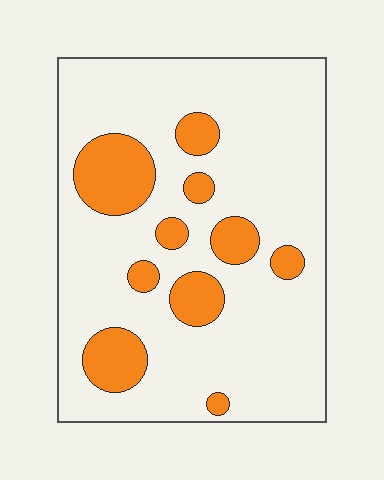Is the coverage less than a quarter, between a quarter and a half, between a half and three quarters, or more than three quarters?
Less than a quarter.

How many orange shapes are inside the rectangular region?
10.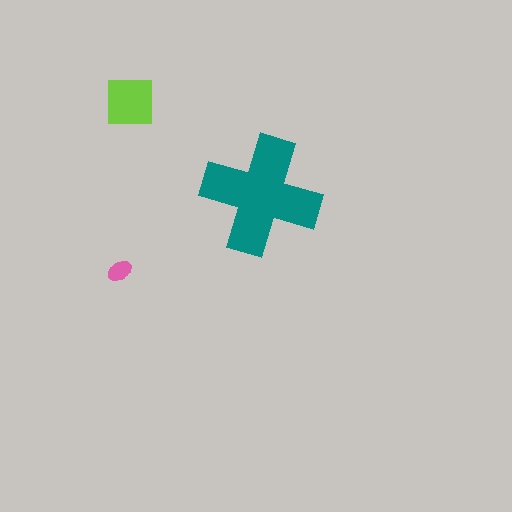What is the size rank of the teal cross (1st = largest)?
1st.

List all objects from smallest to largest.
The pink ellipse, the lime square, the teal cross.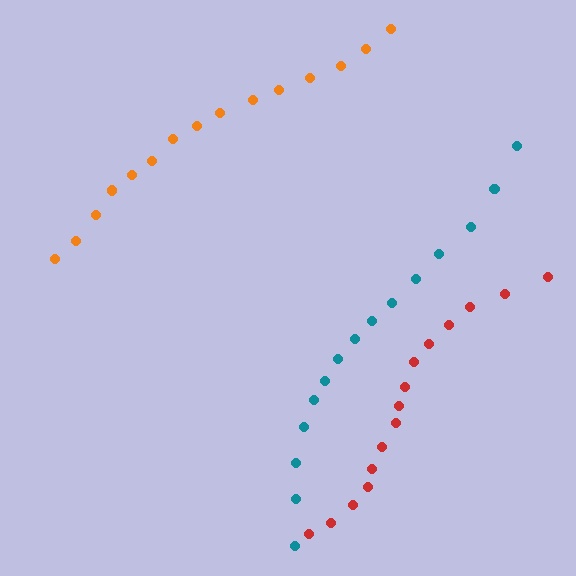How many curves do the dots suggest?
There are 3 distinct paths.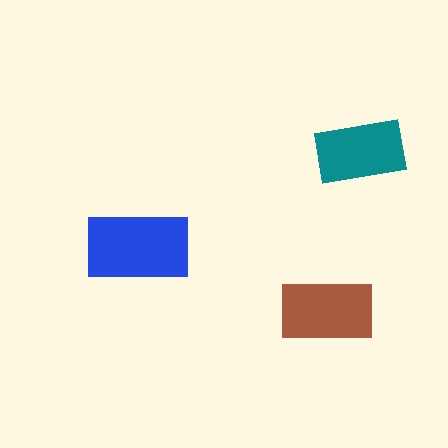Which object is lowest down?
The brown rectangle is bottommost.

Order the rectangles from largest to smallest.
the blue one, the brown one, the teal one.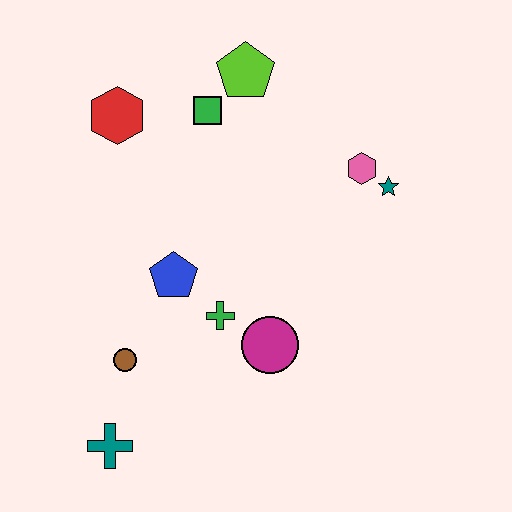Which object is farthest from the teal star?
The teal cross is farthest from the teal star.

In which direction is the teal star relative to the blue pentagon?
The teal star is to the right of the blue pentagon.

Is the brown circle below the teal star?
Yes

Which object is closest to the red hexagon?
The green square is closest to the red hexagon.